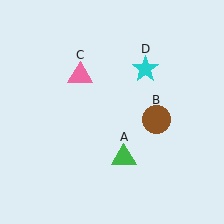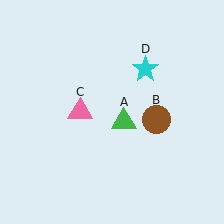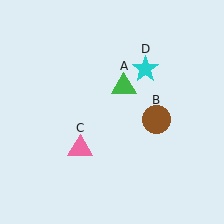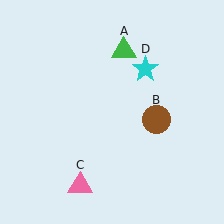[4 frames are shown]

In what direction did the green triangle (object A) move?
The green triangle (object A) moved up.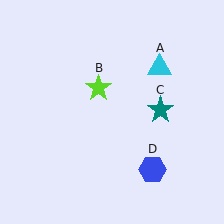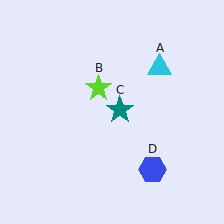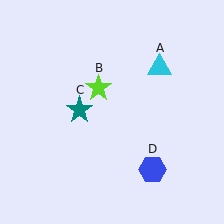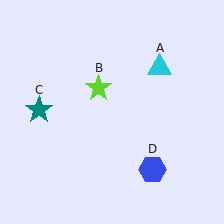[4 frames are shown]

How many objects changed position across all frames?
1 object changed position: teal star (object C).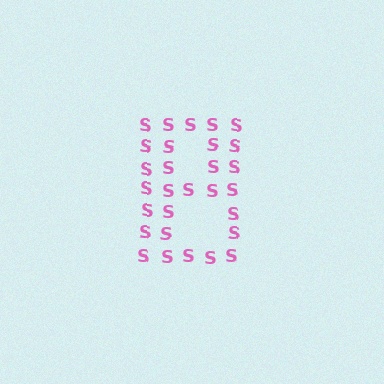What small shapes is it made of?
It is made of small letter S's.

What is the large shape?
The large shape is the letter B.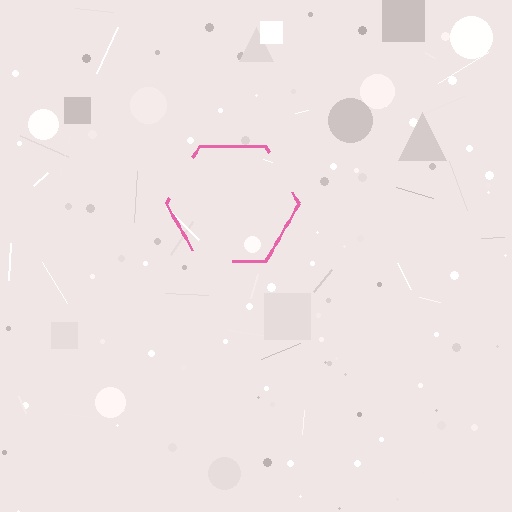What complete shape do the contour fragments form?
The contour fragments form a hexagon.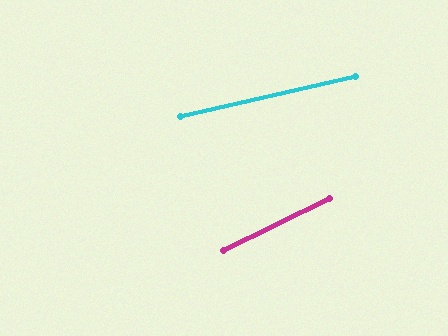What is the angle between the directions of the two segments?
Approximately 13 degrees.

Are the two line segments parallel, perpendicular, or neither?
Neither parallel nor perpendicular — they differ by about 13°.